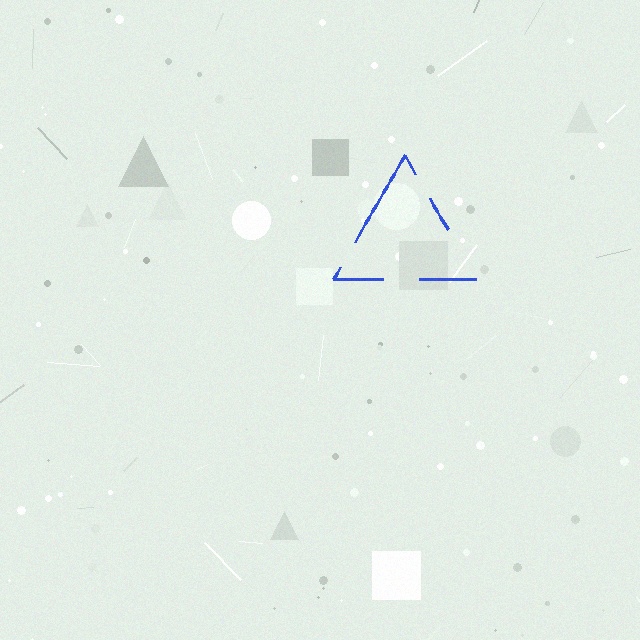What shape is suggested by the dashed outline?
The dashed outline suggests a triangle.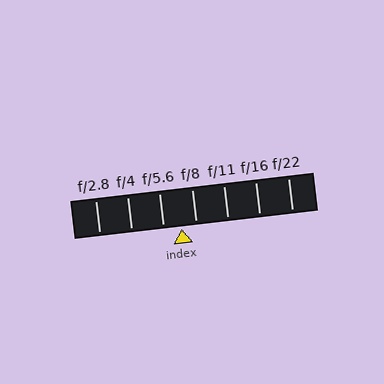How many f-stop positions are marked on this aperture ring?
There are 7 f-stop positions marked.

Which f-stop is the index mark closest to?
The index mark is closest to f/8.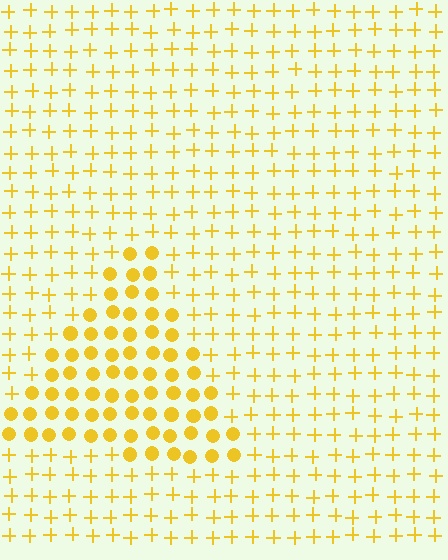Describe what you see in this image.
The image is filled with small yellow elements arranged in a uniform grid. A triangle-shaped region contains circles, while the surrounding area contains plus signs. The boundary is defined purely by the change in element shape.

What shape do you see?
I see a triangle.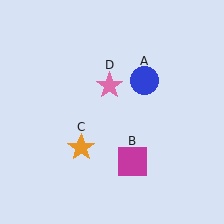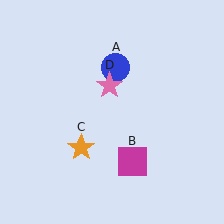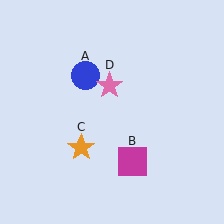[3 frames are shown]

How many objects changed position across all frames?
1 object changed position: blue circle (object A).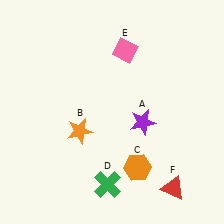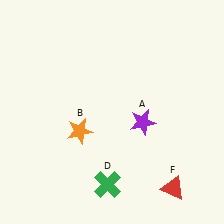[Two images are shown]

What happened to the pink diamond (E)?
The pink diamond (E) was removed in Image 2. It was in the top-right area of Image 1.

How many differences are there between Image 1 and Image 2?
There are 2 differences between the two images.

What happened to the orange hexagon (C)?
The orange hexagon (C) was removed in Image 2. It was in the bottom-right area of Image 1.